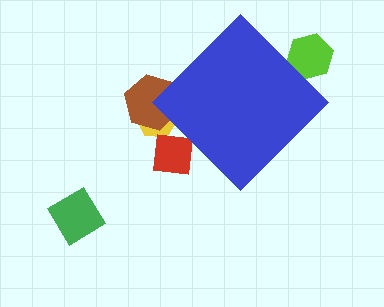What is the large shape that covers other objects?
A blue diamond.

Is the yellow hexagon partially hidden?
Yes, the yellow hexagon is partially hidden behind the blue diamond.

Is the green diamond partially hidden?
No, the green diamond is fully visible.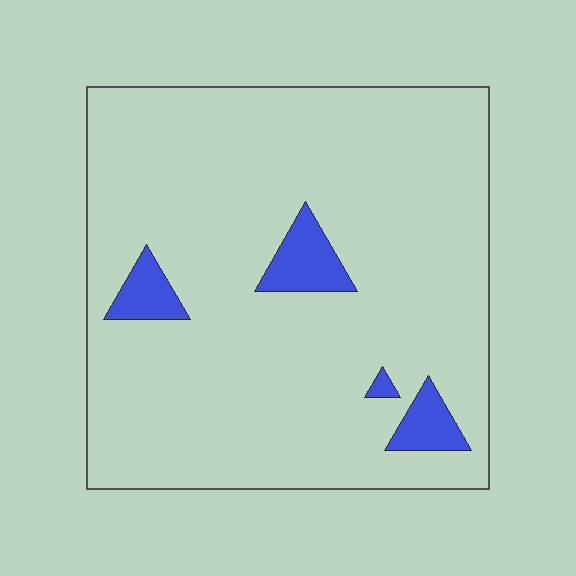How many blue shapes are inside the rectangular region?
4.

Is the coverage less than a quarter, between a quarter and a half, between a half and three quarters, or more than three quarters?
Less than a quarter.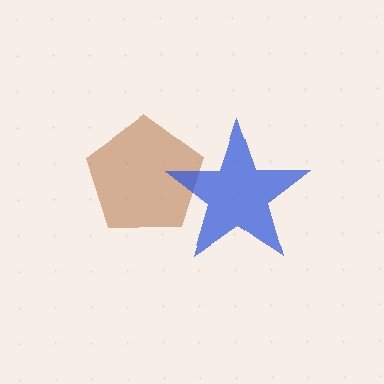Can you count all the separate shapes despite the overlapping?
Yes, there are 2 separate shapes.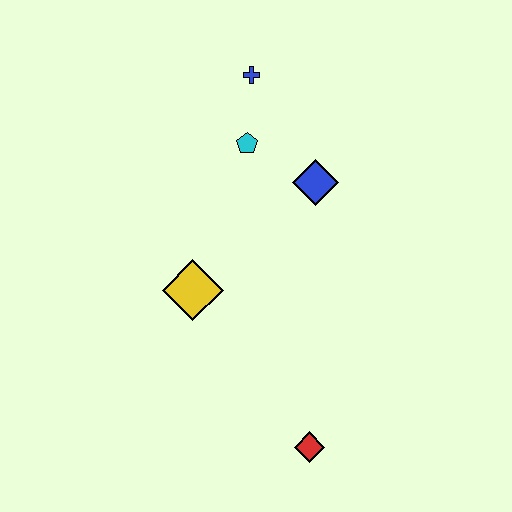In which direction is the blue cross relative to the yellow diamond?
The blue cross is above the yellow diamond.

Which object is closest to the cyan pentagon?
The blue cross is closest to the cyan pentagon.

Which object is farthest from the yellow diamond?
The blue cross is farthest from the yellow diamond.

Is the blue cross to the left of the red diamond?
Yes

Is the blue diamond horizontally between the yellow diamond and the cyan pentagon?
No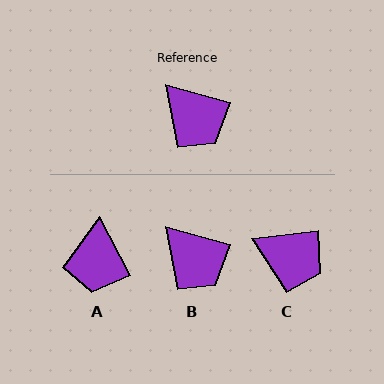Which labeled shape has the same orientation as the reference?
B.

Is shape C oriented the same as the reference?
No, it is off by about 23 degrees.